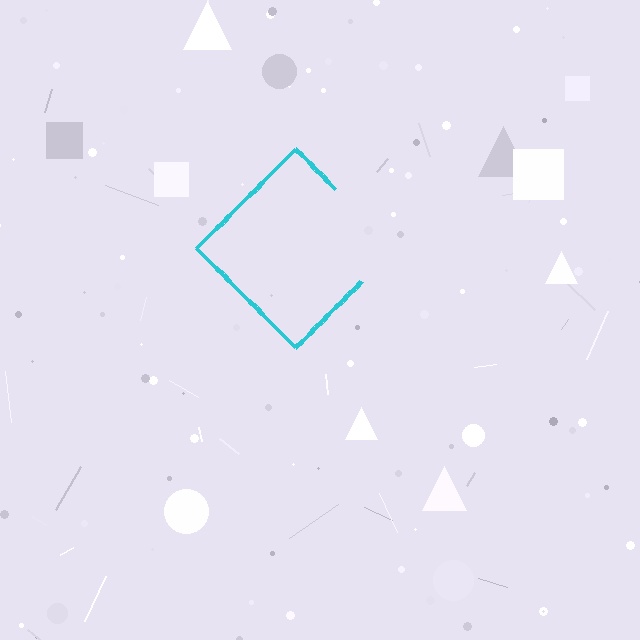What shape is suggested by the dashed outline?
The dashed outline suggests a diamond.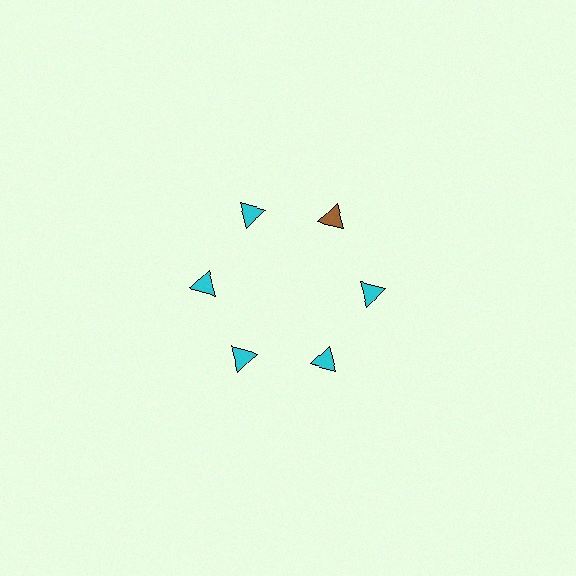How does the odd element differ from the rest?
It has a different color: brown instead of cyan.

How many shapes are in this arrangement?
There are 6 shapes arranged in a ring pattern.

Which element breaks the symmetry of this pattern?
The brown triangle at roughly the 1 o'clock position breaks the symmetry. All other shapes are cyan triangles.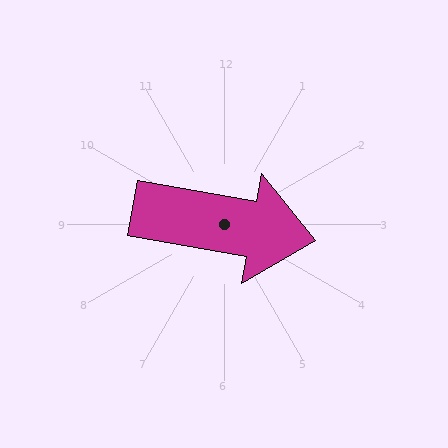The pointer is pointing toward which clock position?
Roughly 3 o'clock.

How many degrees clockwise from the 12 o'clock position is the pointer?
Approximately 100 degrees.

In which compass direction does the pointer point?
East.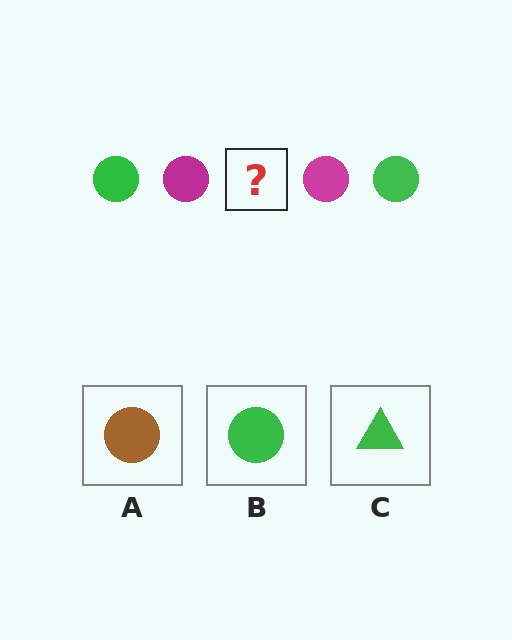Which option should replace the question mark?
Option B.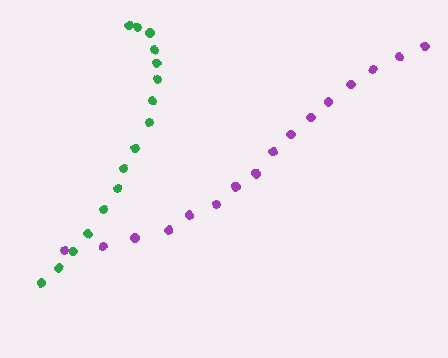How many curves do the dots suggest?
There are 2 distinct paths.